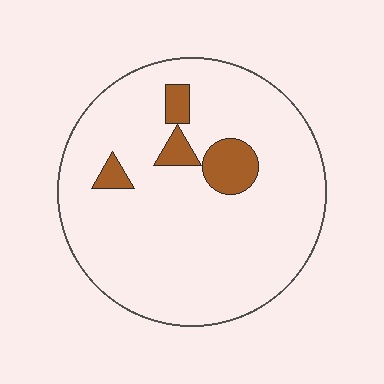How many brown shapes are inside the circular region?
4.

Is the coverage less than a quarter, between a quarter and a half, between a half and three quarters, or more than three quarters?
Less than a quarter.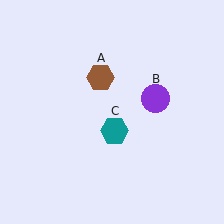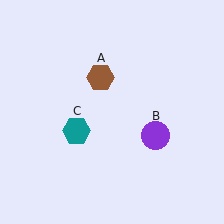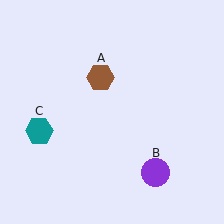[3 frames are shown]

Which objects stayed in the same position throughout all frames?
Brown hexagon (object A) remained stationary.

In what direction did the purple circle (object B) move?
The purple circle (object B) moved down.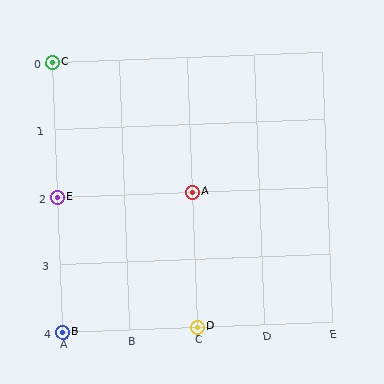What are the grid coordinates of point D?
Point D is at grid coordinates (C, 4).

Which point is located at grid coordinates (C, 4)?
Point D is at (C, 4).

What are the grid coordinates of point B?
Point B is at grid coordinates (A, 4).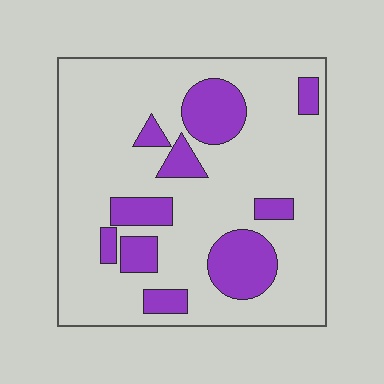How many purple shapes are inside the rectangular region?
10.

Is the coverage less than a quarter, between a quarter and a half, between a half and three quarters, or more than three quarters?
Less than a quarter.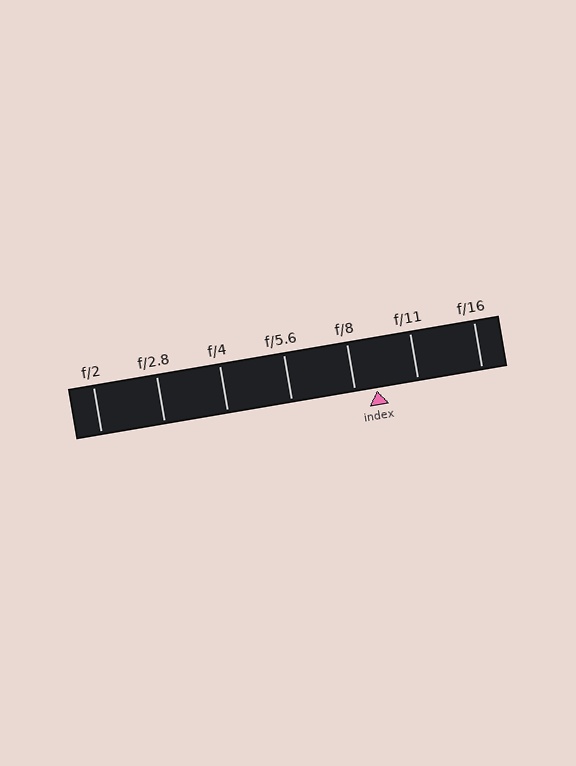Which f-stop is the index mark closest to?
The index mark is closest to f/8.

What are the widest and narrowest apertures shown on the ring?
The widest aperture shown is f/2 and the narrowest is f/16.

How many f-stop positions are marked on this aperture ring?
There are 7 f-stop positions marked.